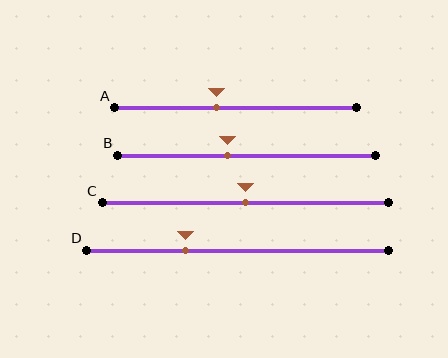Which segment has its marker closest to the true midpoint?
Segment C has its marker closest to the true midpoint.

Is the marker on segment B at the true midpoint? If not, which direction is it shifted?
No, the marker on segment B is shifted to the left by about 7% of the segment length.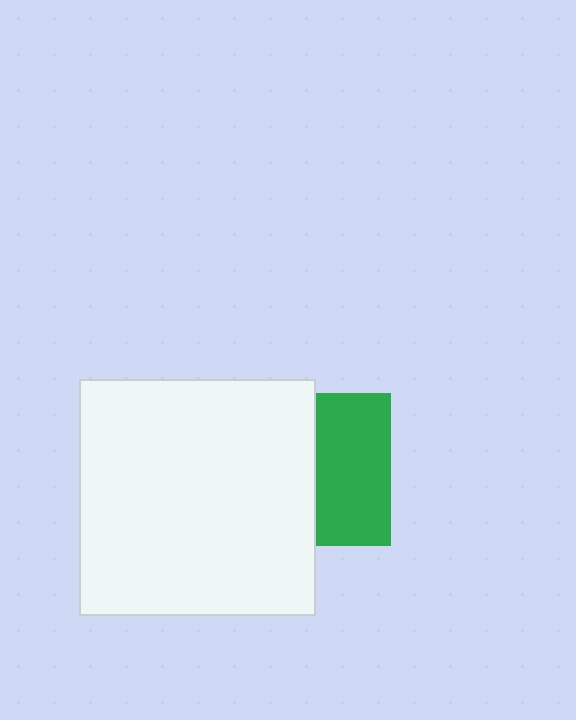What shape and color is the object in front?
The object in front is a white square.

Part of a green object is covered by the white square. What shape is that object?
It is a square.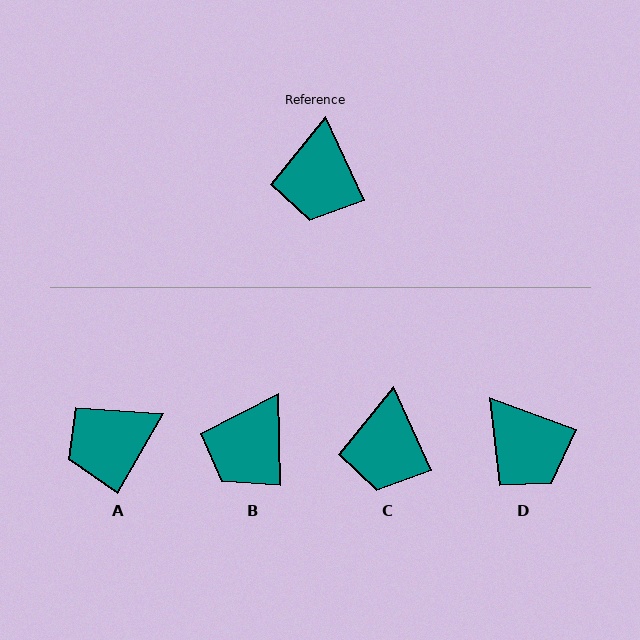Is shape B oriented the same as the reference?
No, it is off by about 24 degrees.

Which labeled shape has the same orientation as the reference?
C.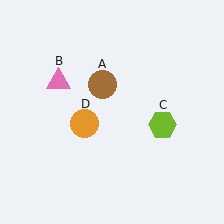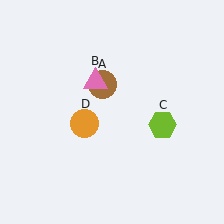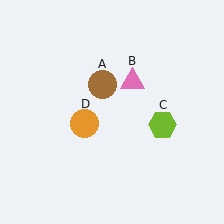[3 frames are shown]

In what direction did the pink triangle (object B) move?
The pink triangle (object B) moved right.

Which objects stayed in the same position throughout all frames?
Brown circle (object A) and lime hexagon (object C) and orange circle (object D) remained stationary.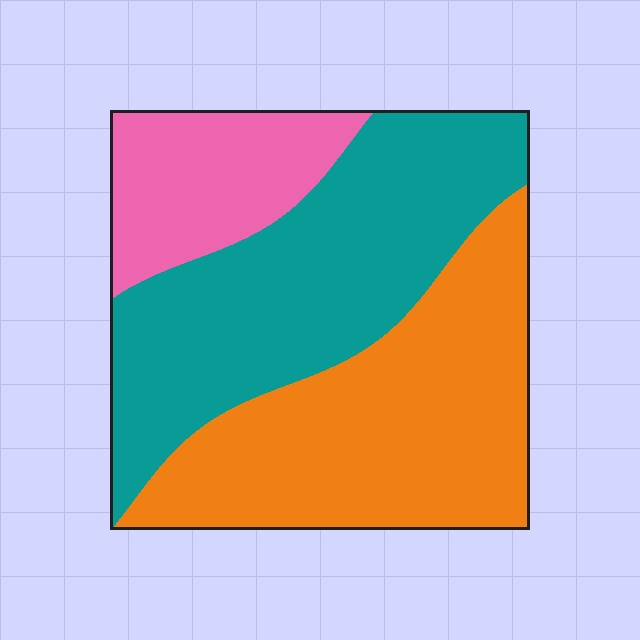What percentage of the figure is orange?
Orange covers about 40% of the figure.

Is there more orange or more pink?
Orange.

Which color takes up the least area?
Pink, at roughly 20%.